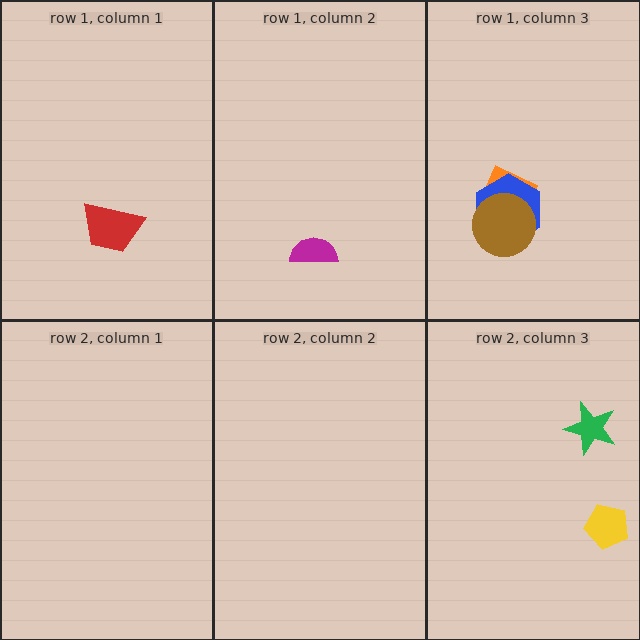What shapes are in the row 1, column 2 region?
The magenta semicircle.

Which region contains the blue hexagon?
The row 1, column 3 region.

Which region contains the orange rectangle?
The row 1, column 3 region.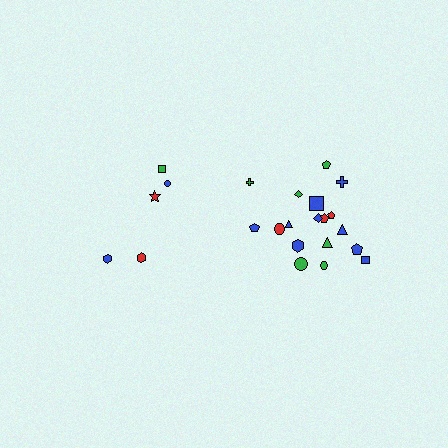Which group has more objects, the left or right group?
The right group.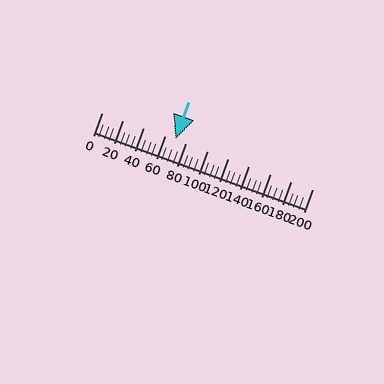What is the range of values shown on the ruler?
The ruler shows values from 0 to 200.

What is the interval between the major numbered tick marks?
The major tick marks are spaced 20 units apart.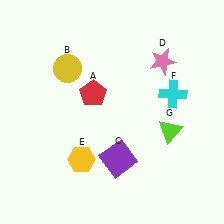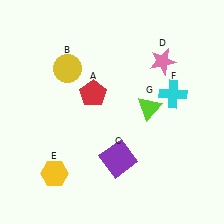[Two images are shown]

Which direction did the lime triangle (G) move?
The lime triangle (G) moved up.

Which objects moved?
The objects that moved are: the yellow hexagon (E), the lime triangle (G).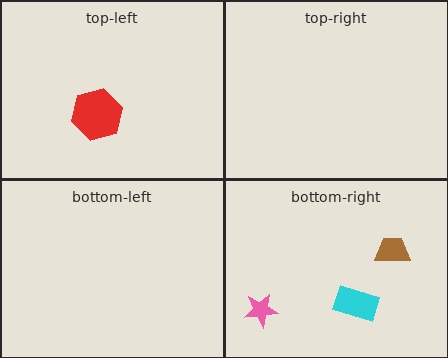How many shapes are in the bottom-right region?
3.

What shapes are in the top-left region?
The red hexagon.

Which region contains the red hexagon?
The top-left region.